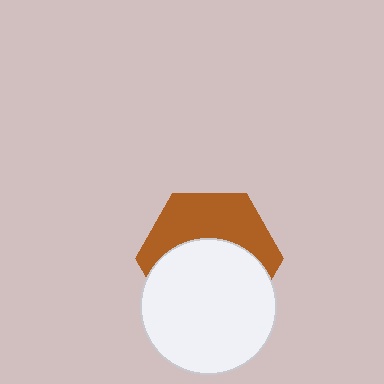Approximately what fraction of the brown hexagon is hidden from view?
Roughly 56% of the brown hexagon is hidden behind the white circle.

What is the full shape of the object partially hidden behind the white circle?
The partially hidden object is a brown hexagon.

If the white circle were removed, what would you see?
You would see the complete brown hexagon.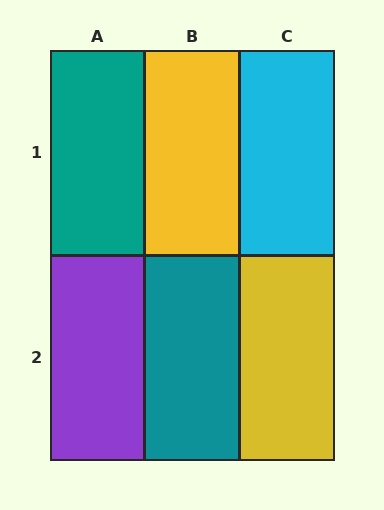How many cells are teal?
2 cells are teal.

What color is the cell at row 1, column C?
Cyan.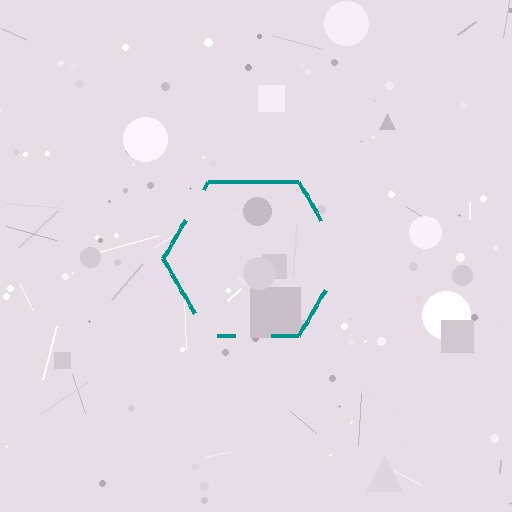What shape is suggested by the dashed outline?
The dashed outline suggests a hexagon.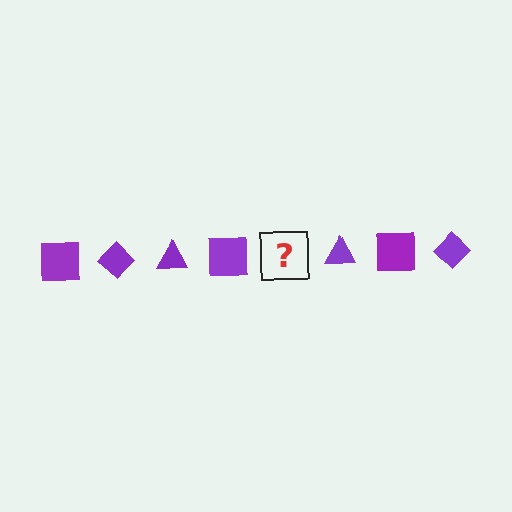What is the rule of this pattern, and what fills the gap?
The rule is that the pattern cycles through square, diamond, triangle shapes in purple. The gap should be filled with a purple diamond.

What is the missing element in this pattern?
The missing element is a purple diamond.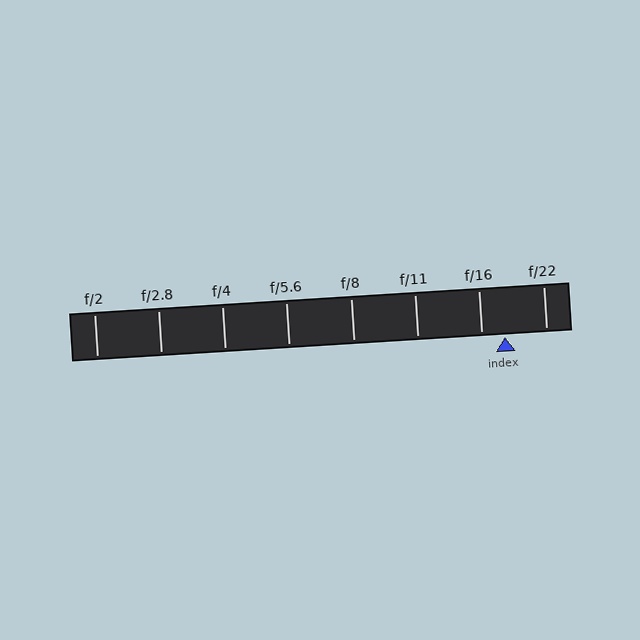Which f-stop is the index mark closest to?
The index mark is closest to f/16.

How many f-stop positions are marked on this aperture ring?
There are 8 f-stop positions marked.